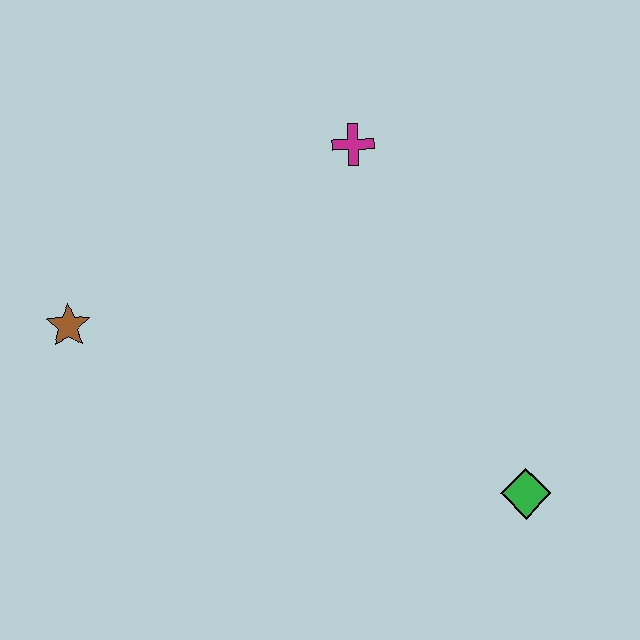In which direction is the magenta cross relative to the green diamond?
The magenta cross is above the green diamond.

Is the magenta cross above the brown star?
Yes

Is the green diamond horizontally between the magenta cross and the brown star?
No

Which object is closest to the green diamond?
The magenta cross is closest to the green diamond.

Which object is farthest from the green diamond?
The brown star is farthest from the green diamond.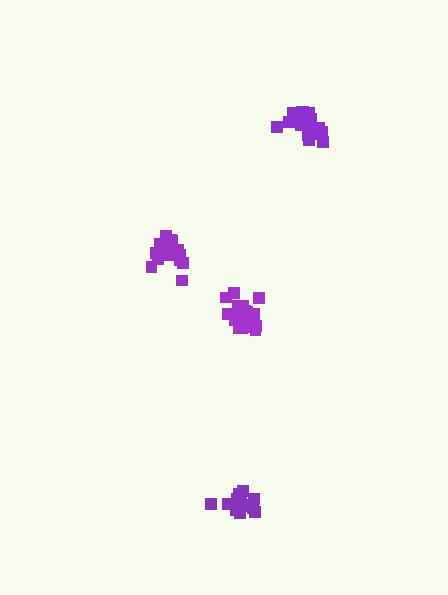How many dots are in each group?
Group 1: 16 dots, Group 2: 19 dots, Group 3: 21 dots, Group 4: 15 dots (71 total).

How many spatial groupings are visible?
There are 4 spatial groupings.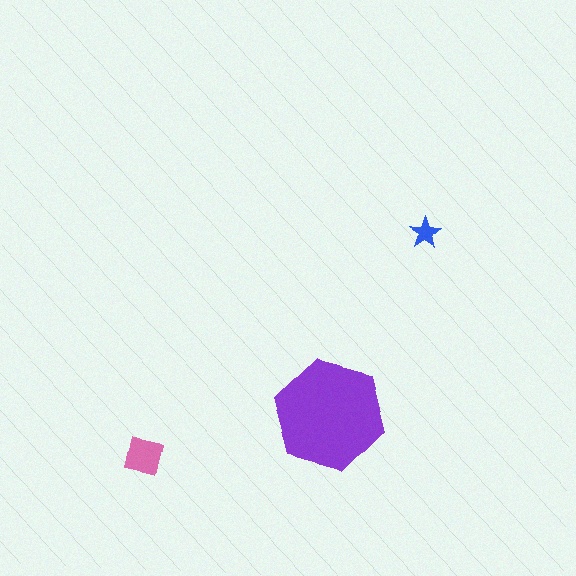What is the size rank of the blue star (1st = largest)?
3rd.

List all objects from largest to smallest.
The purple hexagon, the pink square, the blue star.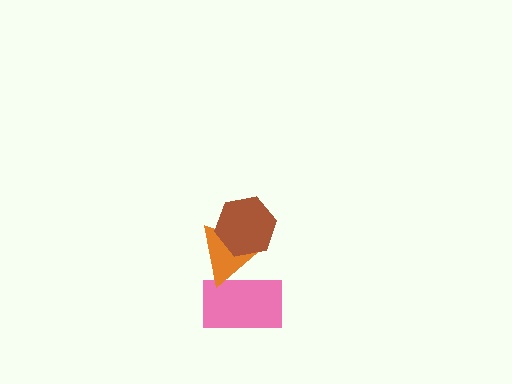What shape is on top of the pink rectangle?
The orange triangle is on top of the pink rectangle.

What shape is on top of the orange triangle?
The brown hexagon is on top of the orange triangle.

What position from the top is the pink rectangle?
The pink rectangle is 3rd from the top.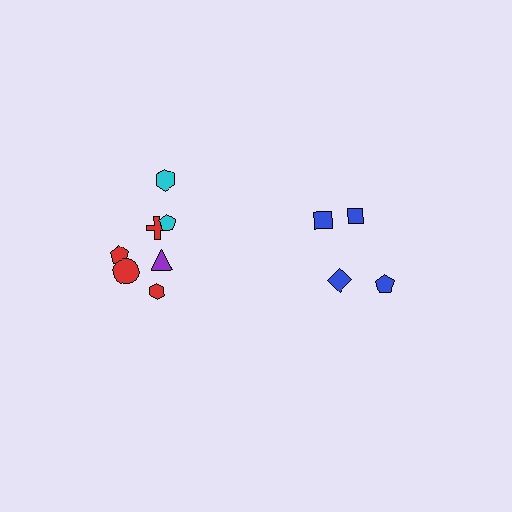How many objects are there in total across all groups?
There are 11 objects.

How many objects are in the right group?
There are 4 objects.